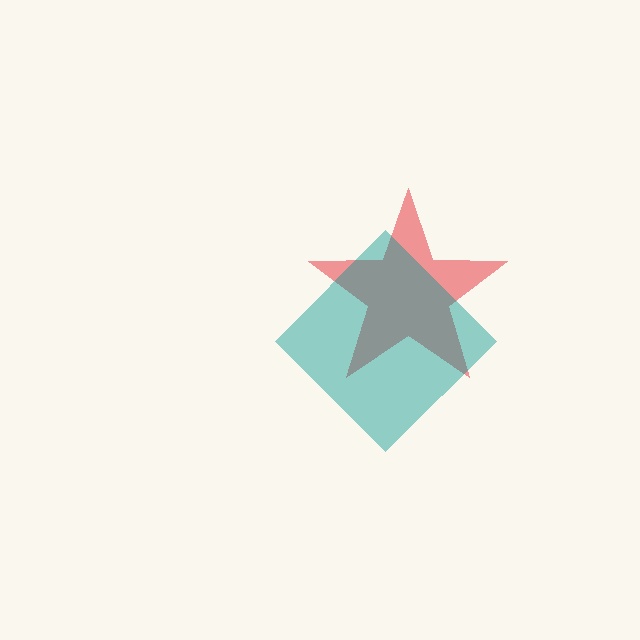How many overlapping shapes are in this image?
There are 2 overlapping shapes in the image.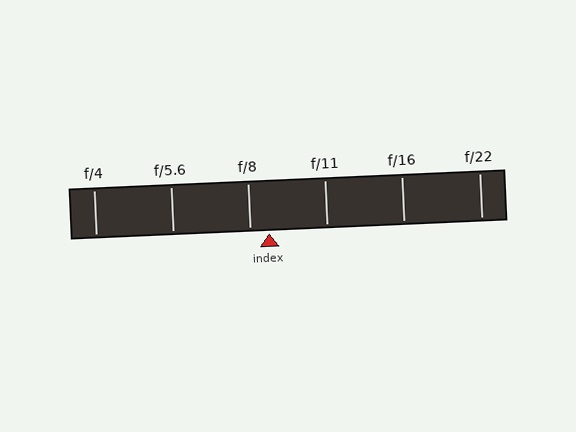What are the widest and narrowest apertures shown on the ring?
The widest aperture shown is f/4 and the narrowest is f/22.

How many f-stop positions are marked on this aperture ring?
There are 6 f-stop positions marked.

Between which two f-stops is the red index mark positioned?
The index mark is between f/8 and f/11.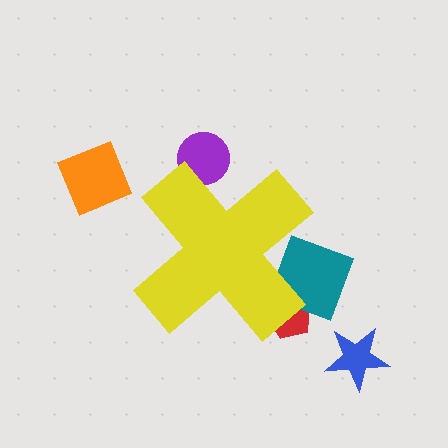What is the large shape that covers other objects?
A yellow cross.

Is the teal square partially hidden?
Yes, the teal square is partially hidden behind the yellow cross.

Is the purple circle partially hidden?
Yes, the purple circle is partially hidden behind the yellow cross.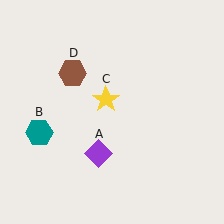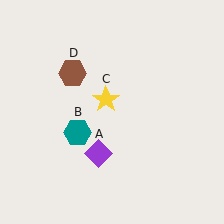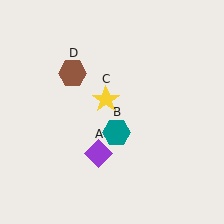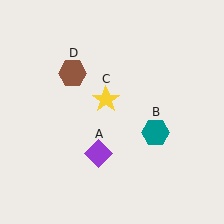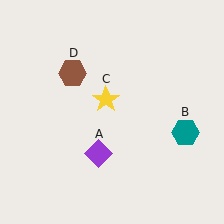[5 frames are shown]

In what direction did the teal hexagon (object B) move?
The teal hexagon (object B) moved right.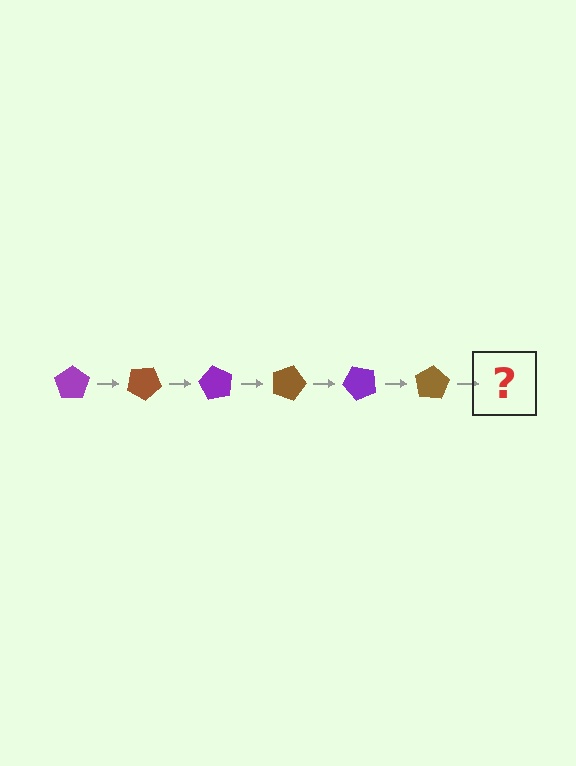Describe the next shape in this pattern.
It should be a purple pentagon, rotated 180 degrees from the start.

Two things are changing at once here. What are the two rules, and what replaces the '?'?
The two rules are that it rotates 30 degrees each step and the color cycles through purple and brown. The '?' should be a purple pentagon, rotated 180 degrees from the start.